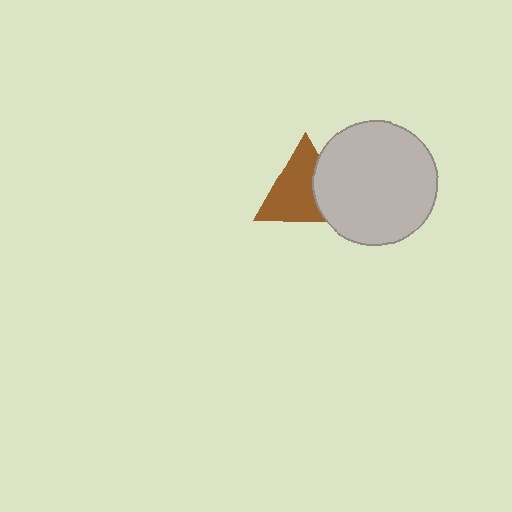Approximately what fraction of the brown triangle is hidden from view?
Roughly 31% of the brown triangle is hidden behind the light gray circle.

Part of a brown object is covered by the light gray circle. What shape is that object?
It is a triangle.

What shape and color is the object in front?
The object in front is a light gray circle.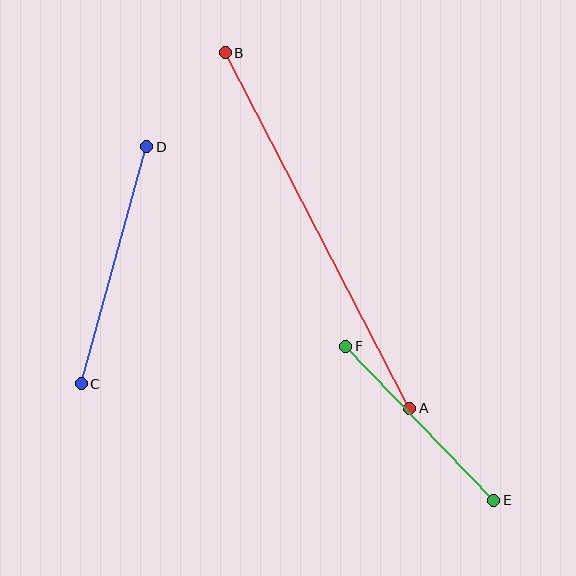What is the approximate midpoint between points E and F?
The midpoint is at approximately (420, 423) pixels.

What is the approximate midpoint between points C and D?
The midpoint is at approximately (114, 265) pixels.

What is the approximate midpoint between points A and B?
The midpoint is at approximately (317, 231) pixels.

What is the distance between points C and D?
The distance is approximately 246 pixels.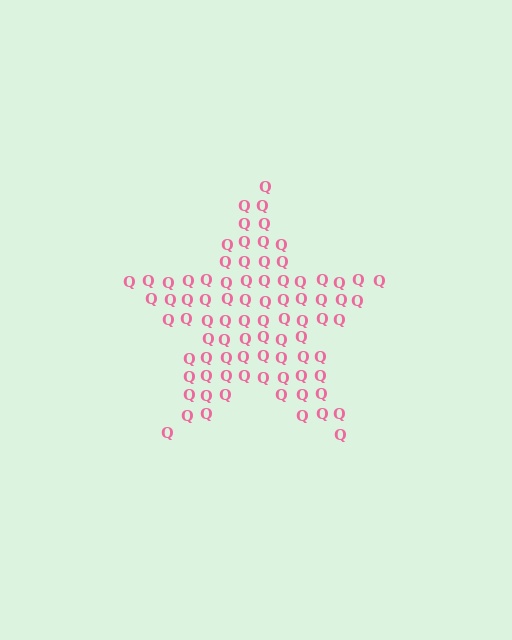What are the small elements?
The small elements are letter Q's.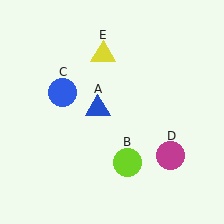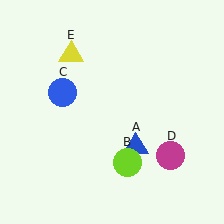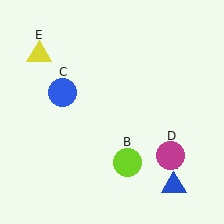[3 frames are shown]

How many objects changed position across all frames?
2 objects changed position: blue triangle (object A), yellow triangle (object E).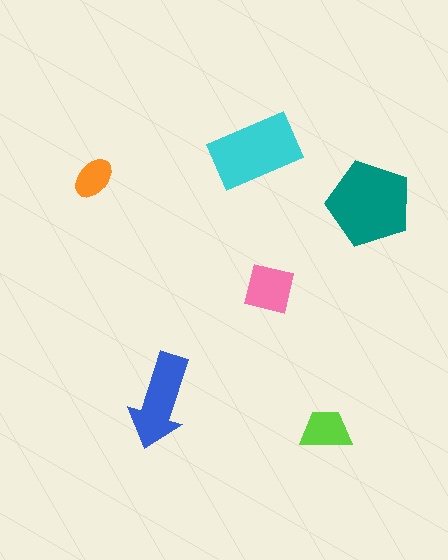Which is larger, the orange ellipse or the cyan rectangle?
The cyan rectangle.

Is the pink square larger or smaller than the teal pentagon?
Smaller.